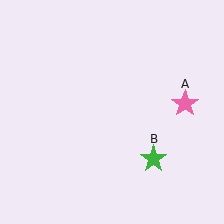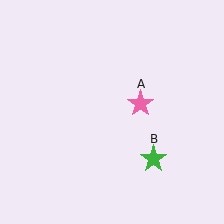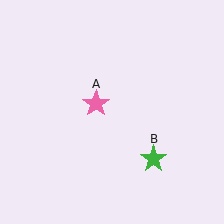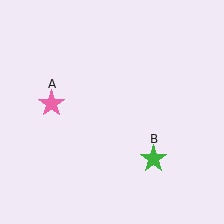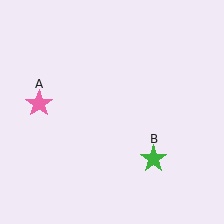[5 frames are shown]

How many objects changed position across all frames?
1 object changed position: pink star (object A).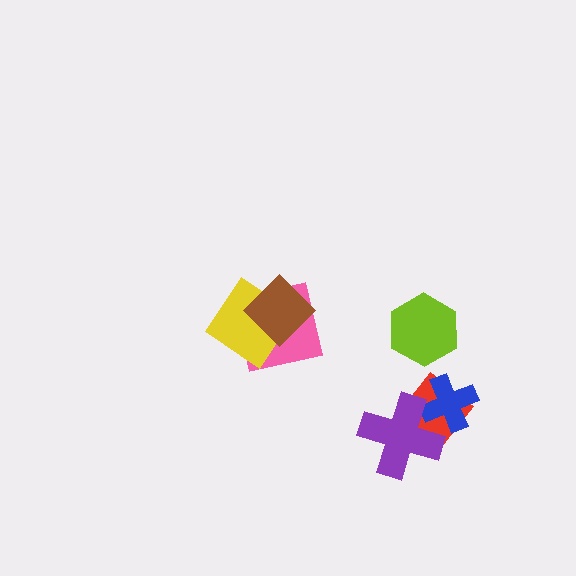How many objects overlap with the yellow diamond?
2 objects overlap with the yellow diamond.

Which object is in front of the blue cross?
The purple cross is in front of the blue cross.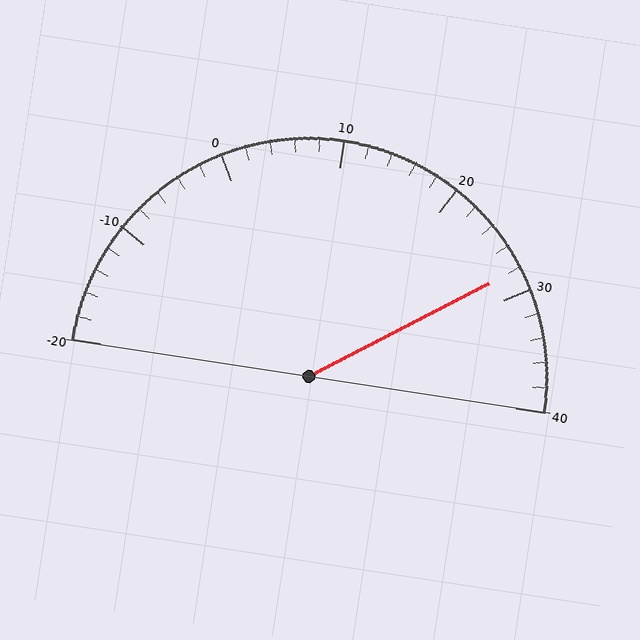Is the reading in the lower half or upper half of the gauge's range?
The reading is in the upper half of the range (-20 to 40).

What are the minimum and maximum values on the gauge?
The gauge ranges from -20 to 40.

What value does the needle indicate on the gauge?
The needle indicates approximately 28.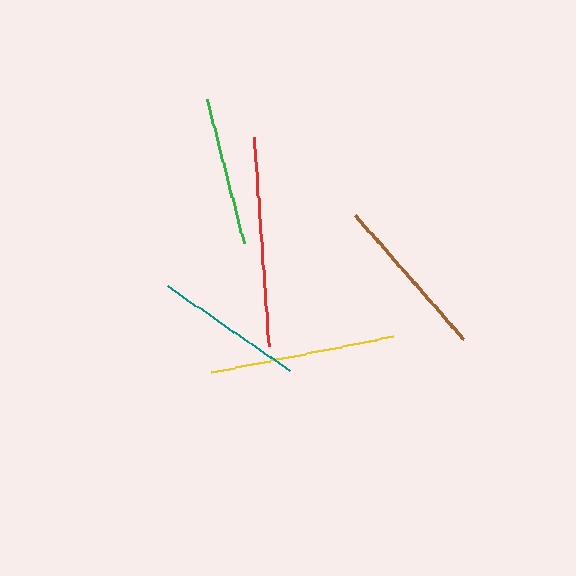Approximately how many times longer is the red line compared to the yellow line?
The red line is approximately 1.1 times the length of the yellow line.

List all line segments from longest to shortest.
From longest to shortest: red, yellow, brown, green, teal.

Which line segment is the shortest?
The teal line is the shortest at approximately 149 pixels.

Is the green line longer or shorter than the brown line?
The brown line is longer than the green line.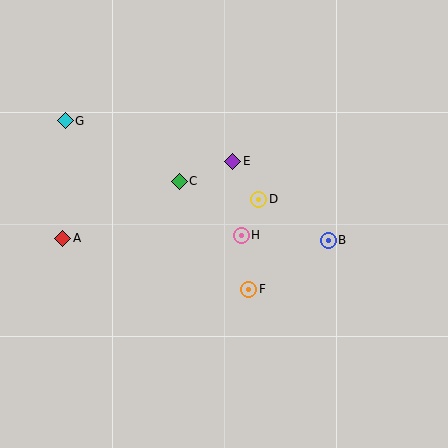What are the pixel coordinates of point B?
Point B is at (328, 240).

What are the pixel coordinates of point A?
Point A is at (63, 238).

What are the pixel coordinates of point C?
Point C is at (179, 181).